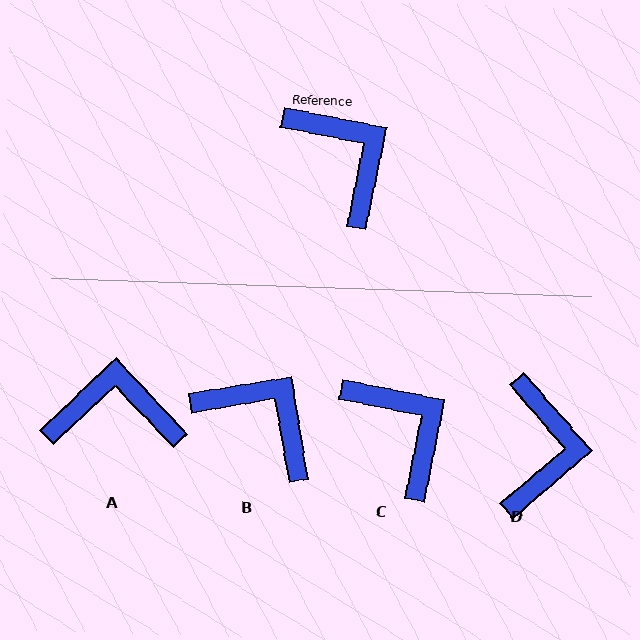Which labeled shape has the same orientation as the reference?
C.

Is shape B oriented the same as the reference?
No, it is off by about 21 degrees.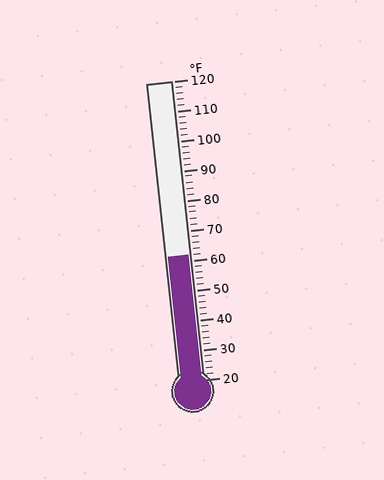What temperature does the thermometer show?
The thermometer shows approximately 62°F.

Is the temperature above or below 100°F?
The temperature is below 100°F.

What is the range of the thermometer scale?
The thermometer scale ranges from 20°F to 120°F.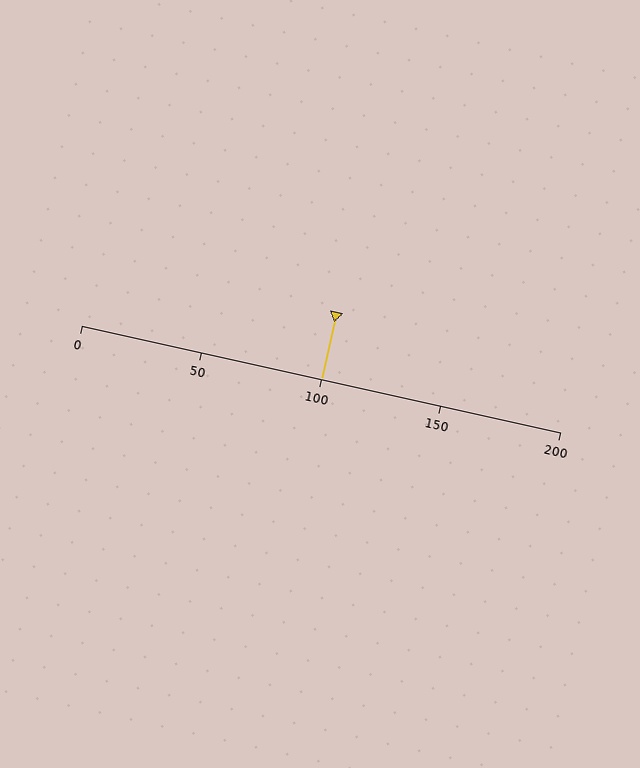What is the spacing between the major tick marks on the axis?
The major ticks are spaced 50 apart.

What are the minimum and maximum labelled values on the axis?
The axis runs from 0 to 200.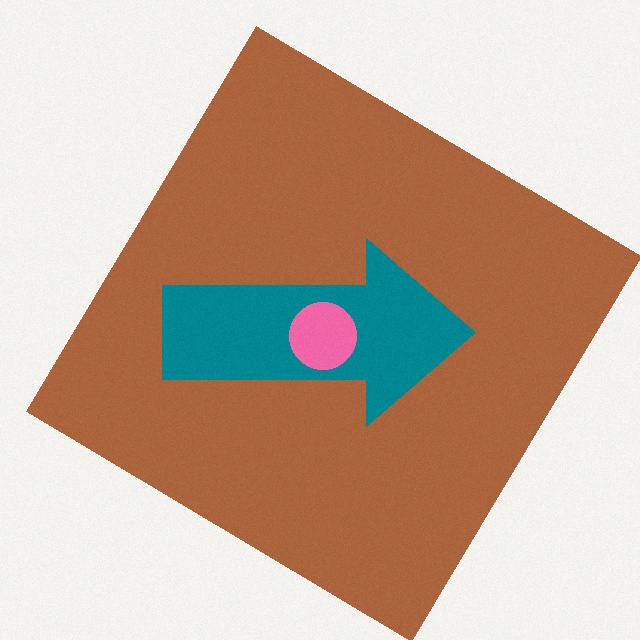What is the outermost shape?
The brown diamond.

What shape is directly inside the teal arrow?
The pink circle.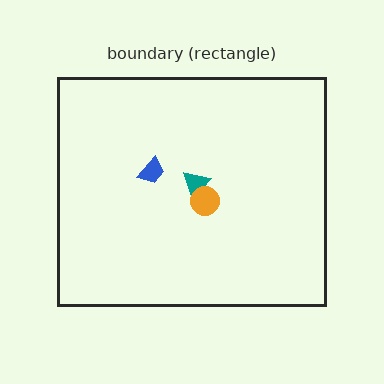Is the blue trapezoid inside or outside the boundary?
Inside.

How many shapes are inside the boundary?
3 inside, 0 outside.